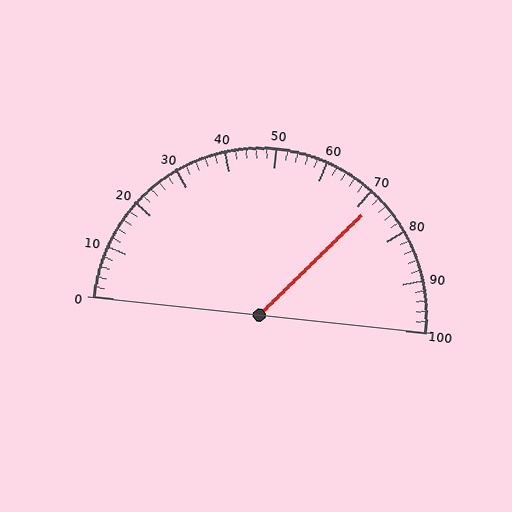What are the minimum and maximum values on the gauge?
The gauge ranges from 0 to 100.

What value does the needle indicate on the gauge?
The needle indicates approximately 72.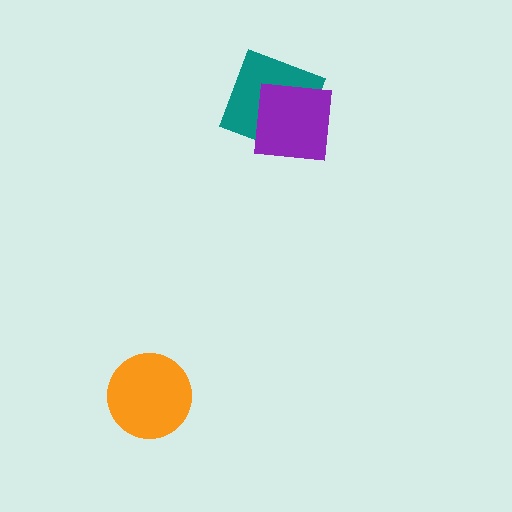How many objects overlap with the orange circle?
0 objects overlap with the orange circle.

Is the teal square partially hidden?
Yes, it is partially covered by another shape.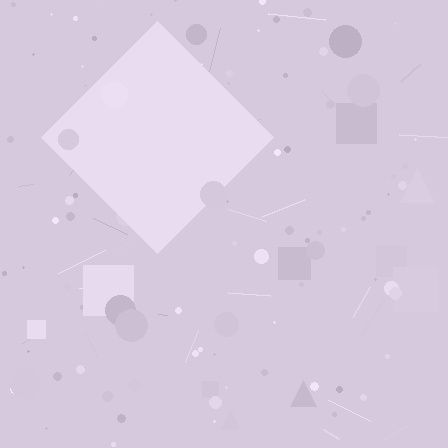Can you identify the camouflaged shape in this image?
The camouflaged shape is a diamond.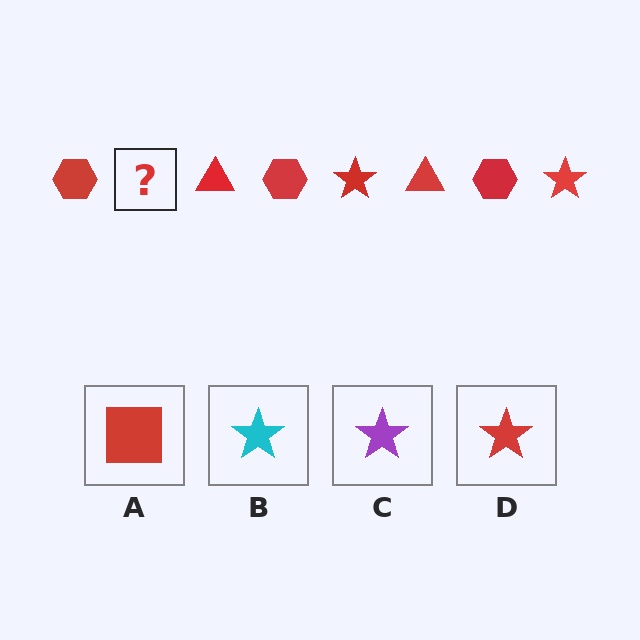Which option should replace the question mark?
Option D.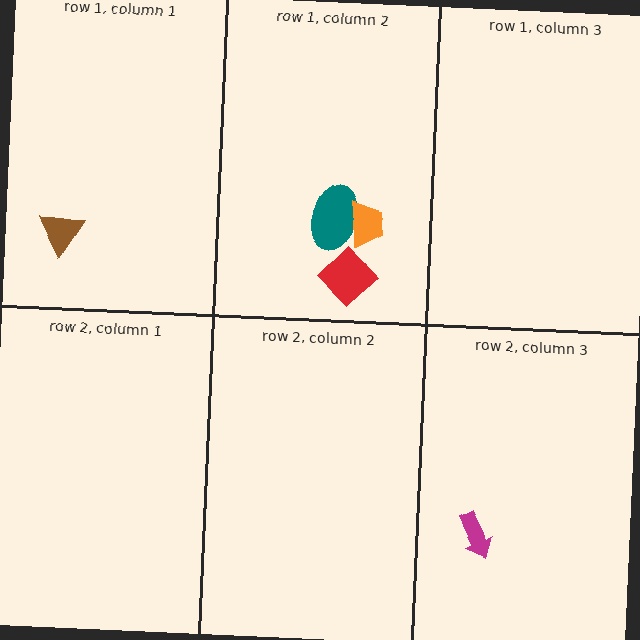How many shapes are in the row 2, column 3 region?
1.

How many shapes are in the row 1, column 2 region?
3.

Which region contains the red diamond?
The row 1, column 2 region.